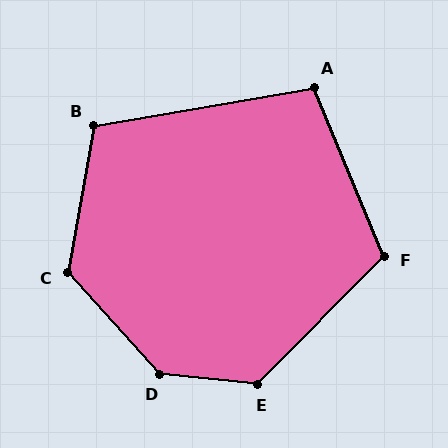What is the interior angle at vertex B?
Approximately 110 degrees (obtuse).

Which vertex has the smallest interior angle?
A, at approximately 103 degrees.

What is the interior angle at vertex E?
Approximately 129 degrees (obtuse).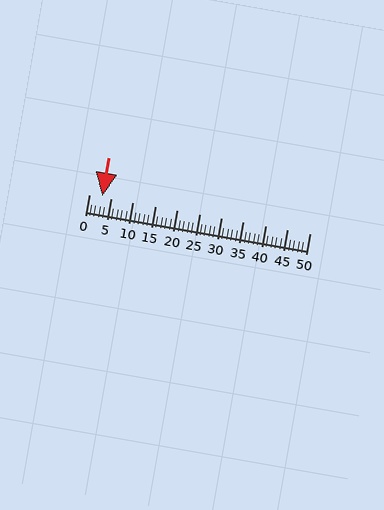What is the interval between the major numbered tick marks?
The major tick marks are spaced 5 units apart.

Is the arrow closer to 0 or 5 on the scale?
The arrow is closer to 5.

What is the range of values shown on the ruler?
The ruler shows values from 0 to 50.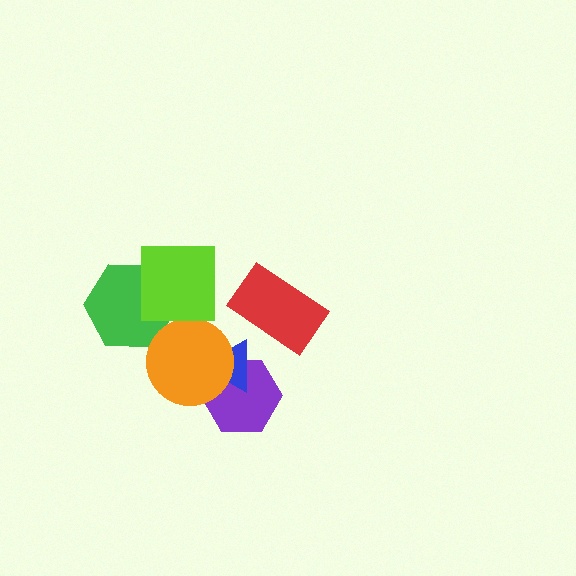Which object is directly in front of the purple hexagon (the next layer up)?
The blue triangle is directly in front of the purple hexagon.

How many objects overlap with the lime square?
1 object overlaps with the lime square.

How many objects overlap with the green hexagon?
1 object overlaps with the green hexagon.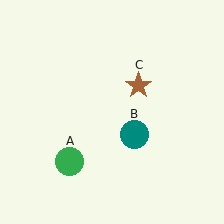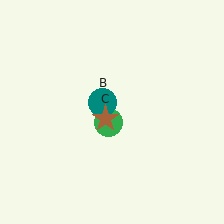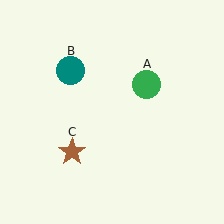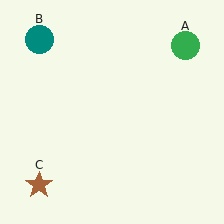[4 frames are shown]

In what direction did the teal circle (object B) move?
The teal circle (object B) moved up and to the left.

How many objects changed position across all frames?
3 objects changed position: green circle (object A), teal circle (object B), brown star (object C).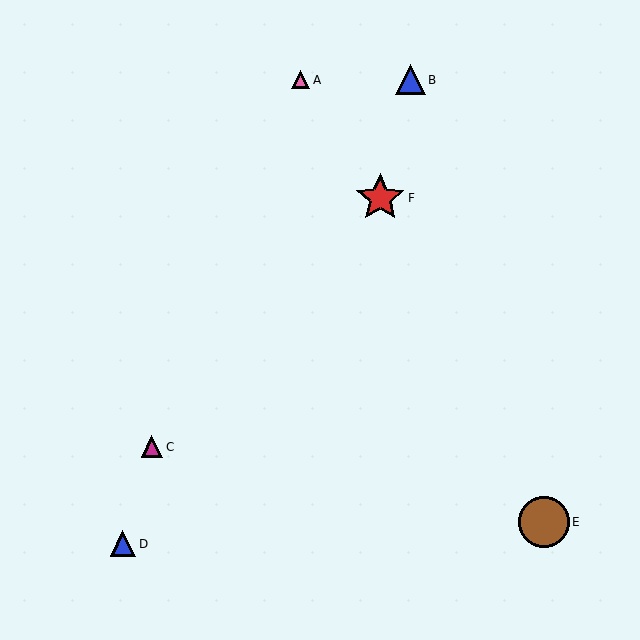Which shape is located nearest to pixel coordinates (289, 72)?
The pink triangle (labeled A) at (300, 80) is nearest to that location.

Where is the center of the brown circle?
The center of the brown circle is at (544, 522).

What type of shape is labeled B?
Shape B is a blue triangle.